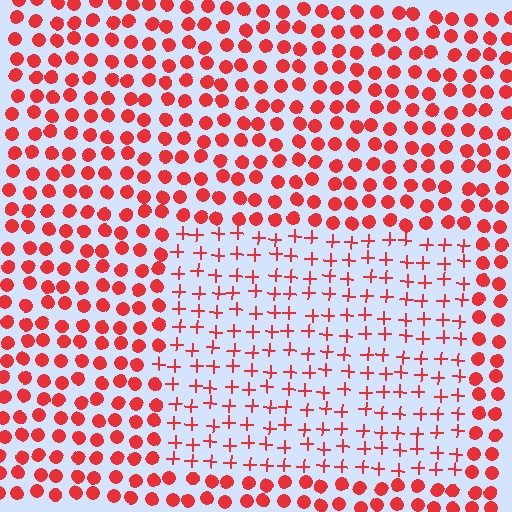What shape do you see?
I see a rectangle.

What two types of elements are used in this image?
The image uses plus signs inside the rectangle region and circles outside it.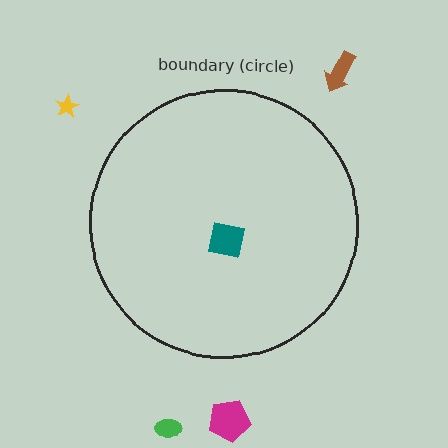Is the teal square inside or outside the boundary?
Inside.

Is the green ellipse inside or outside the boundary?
Outside.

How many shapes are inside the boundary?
1 inside, 4 outside.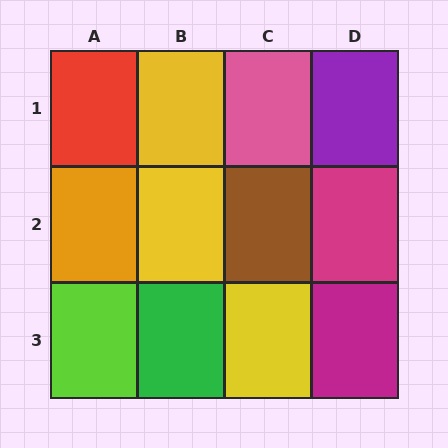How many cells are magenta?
2 cells are magenta.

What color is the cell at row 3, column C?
Yellow.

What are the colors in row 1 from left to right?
Red, yellow, pink, purple.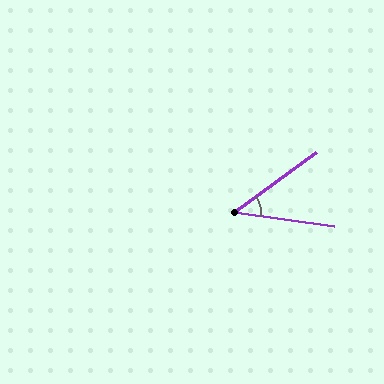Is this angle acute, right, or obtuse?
It is acute.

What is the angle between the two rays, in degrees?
Approximately 44 degrees.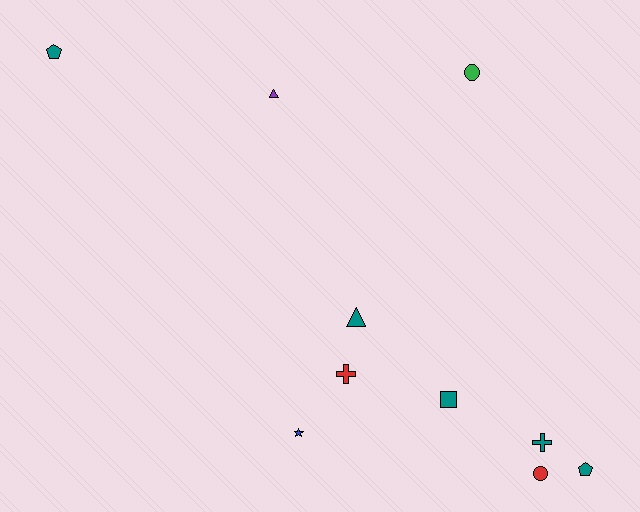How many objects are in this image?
There are 10 objects.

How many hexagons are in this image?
There are no hexagons.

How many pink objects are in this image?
There are no pink objects.